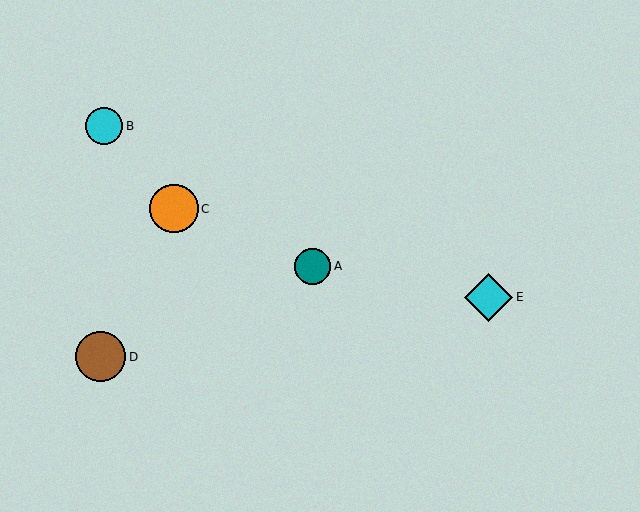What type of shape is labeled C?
Shape C is an orange circle.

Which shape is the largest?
The brown circle (labeled D) is the largest.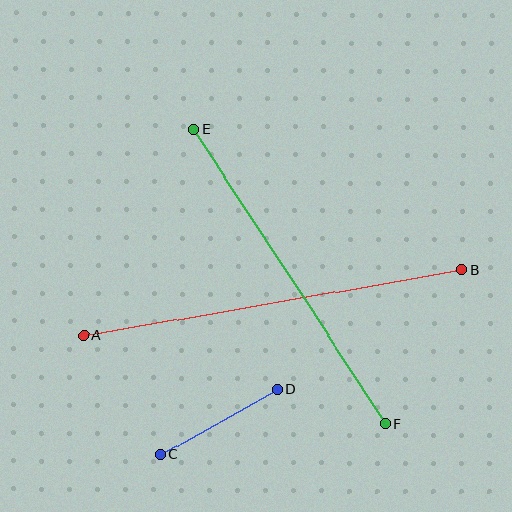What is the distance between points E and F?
The distance is approximately 352 pixels.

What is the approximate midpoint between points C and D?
The midpoint is at approximately (219, 422) pixels.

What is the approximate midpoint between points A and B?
The midpoint is at approximately (273, 303) pixels.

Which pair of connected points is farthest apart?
Points A and B are farthest apart.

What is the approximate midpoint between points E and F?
The midpoint is at approximately (289, 276) pixels.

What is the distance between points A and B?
The distance is approximately 383 pixels.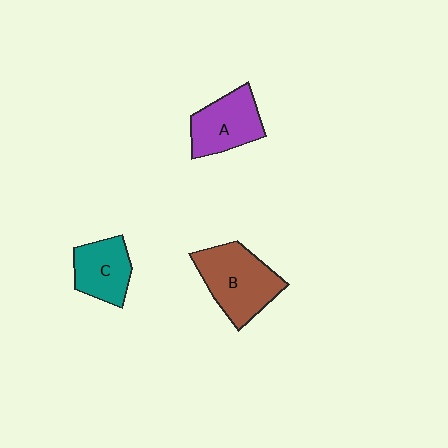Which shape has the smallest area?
Shape C (teal).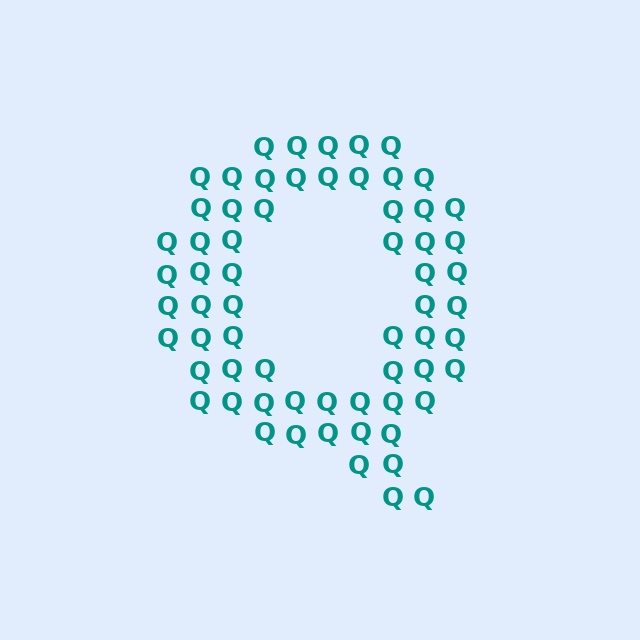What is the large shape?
The large shape is the letter Q.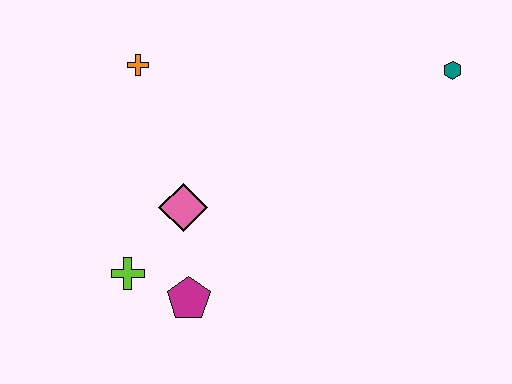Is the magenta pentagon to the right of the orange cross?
Yes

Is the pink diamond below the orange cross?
Yes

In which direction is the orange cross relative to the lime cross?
The orange cross is above the lime cross.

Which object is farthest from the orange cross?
The teal hexagon is farthest from the orange cross.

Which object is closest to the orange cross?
The pink diamond is closest to the orange cross.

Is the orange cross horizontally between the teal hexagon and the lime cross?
Yes